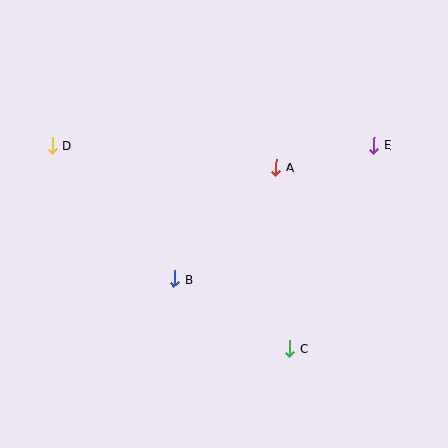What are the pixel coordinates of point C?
Point C is at (290, 348).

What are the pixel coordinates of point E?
Point E is at (374, 145).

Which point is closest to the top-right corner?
Point E is closest to the top-right corner.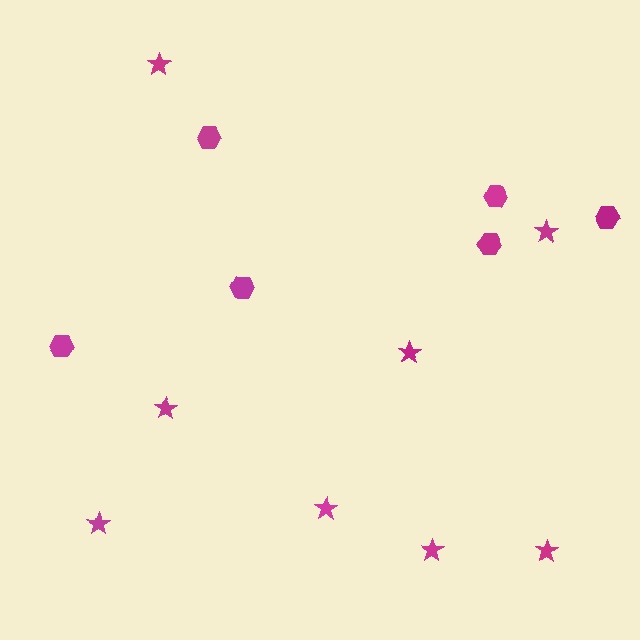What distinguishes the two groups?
There are 2 groups: one group of hexagons (6) and one group of stars (8).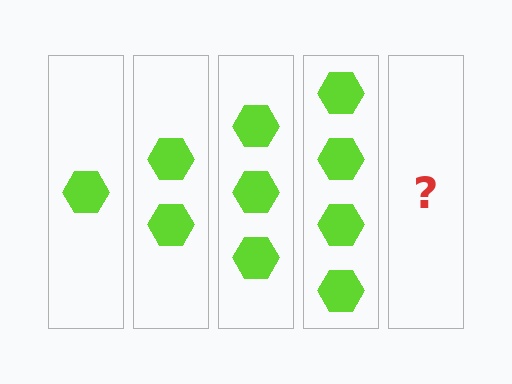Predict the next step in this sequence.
The next step is 5 hexagons.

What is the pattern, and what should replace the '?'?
The pattern is that each step adds one more hexagon. The '?' should be 5 hexagons.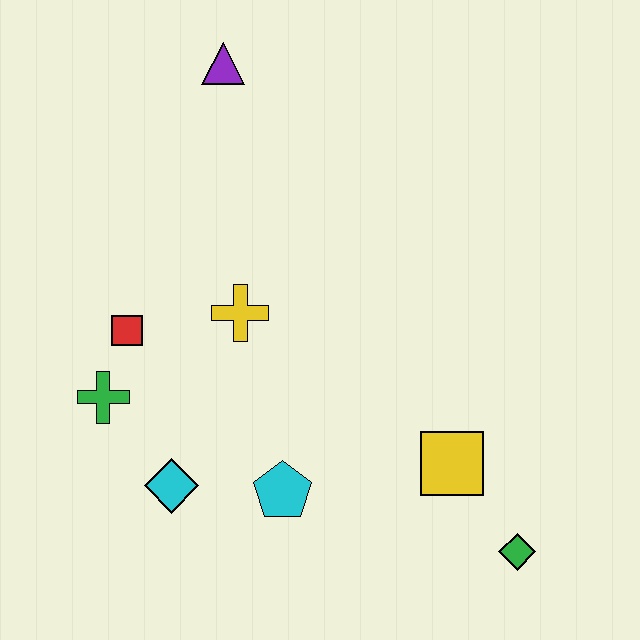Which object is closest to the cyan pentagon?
The cyan diamond is closest to the cyan pentagon.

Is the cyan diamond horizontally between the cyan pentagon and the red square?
Yes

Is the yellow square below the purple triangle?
Yes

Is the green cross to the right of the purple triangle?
No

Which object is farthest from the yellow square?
The purple triangle is farthest from the yellow square.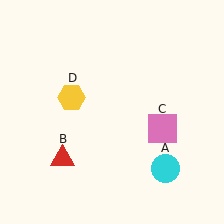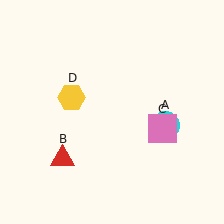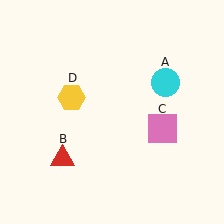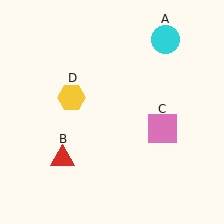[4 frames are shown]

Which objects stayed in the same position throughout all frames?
Red triangle (object B) and pink square (object C) and yellow hexagon (object D) remained stationary.